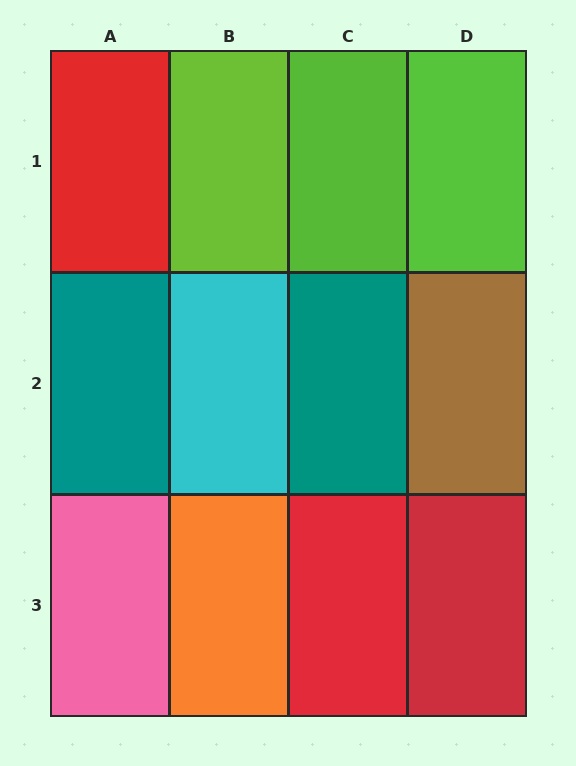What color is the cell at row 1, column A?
Red.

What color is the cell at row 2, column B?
Cyan.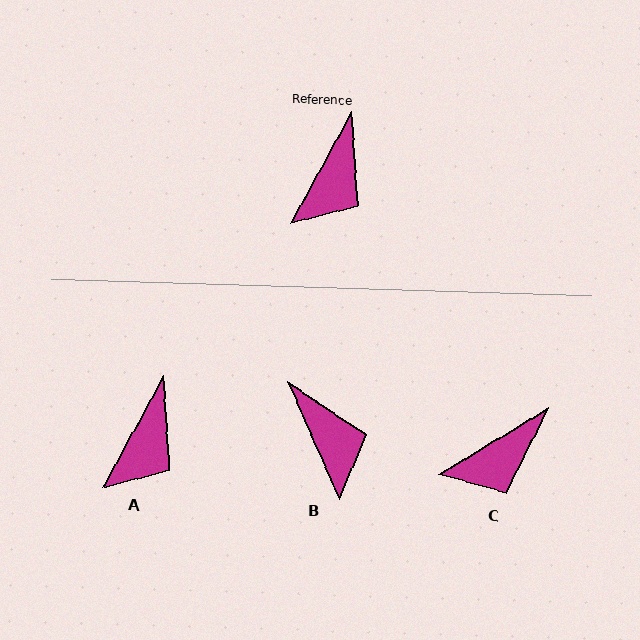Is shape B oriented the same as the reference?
No, it is off by about 53 degrees.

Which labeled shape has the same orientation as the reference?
A.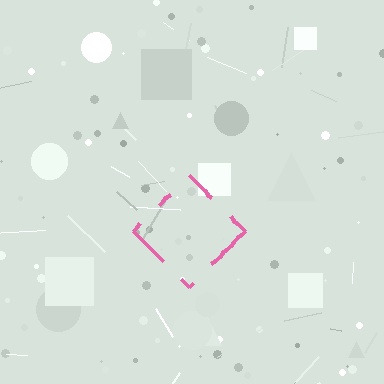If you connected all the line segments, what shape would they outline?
They would outline a diamond.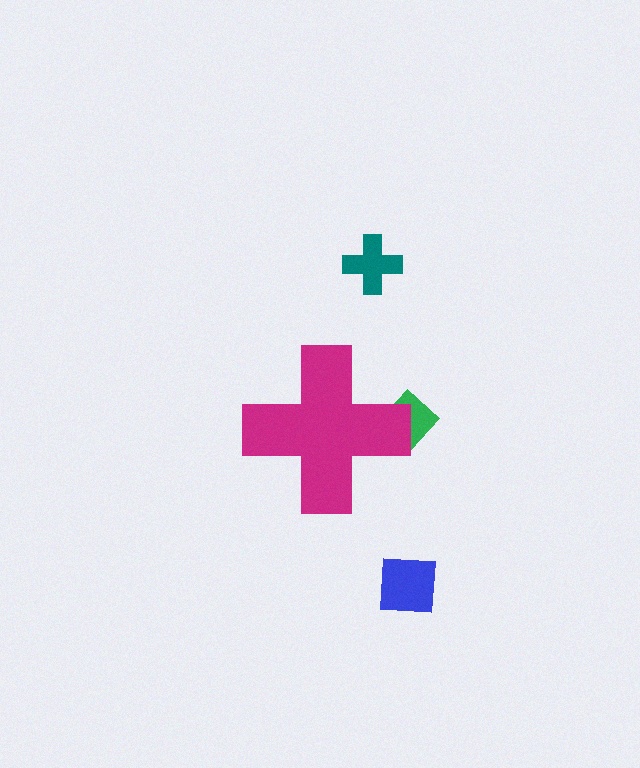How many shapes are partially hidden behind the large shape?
1 shape is partially hidden.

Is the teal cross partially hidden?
No, the teal cross is fully visible.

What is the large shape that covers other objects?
A magenta cross.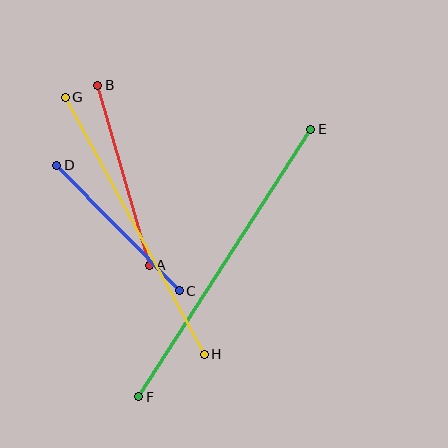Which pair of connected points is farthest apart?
Points E and F are farthest apart.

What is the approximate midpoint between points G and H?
The midpoint is at approximately (135, 226) pixels.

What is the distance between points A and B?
The distance is approximately 187 pixels.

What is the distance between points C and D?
The distance is approximately 175 pixels.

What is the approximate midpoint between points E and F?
The midpoint is at approximately (225, 263) pixels.